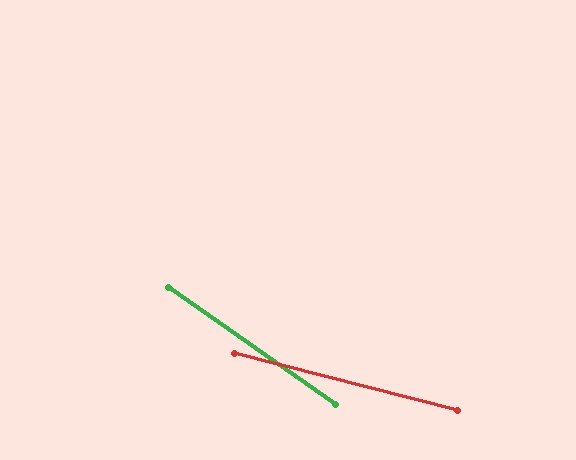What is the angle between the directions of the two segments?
Approximately 21 degrees.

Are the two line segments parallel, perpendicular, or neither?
Neither parallel nor perpendicular — they differ by about 21°.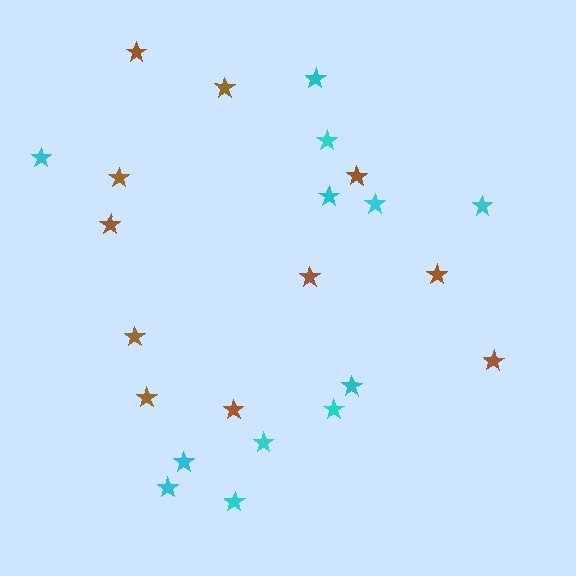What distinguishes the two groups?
There are 2 groups: one group of brown stars (11) and one group of cyan stars (12).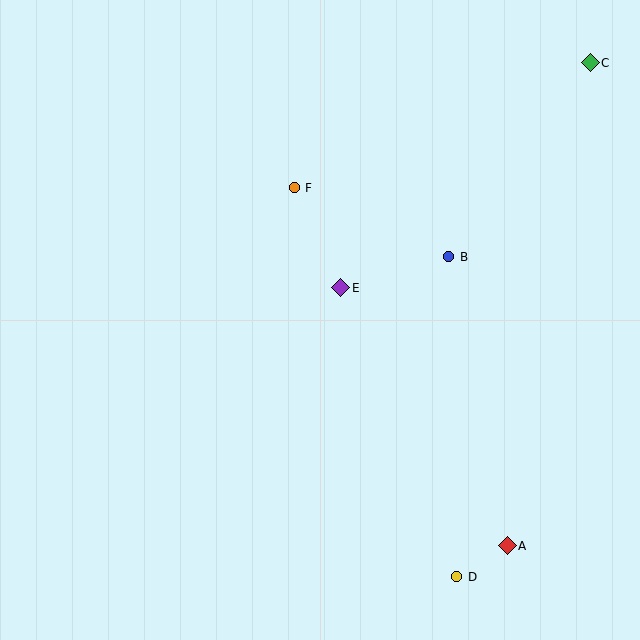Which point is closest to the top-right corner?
Point C is closest to the top-right corner.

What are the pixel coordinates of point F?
Point F is at (294, 188).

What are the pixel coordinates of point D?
Point D is at (457, 577).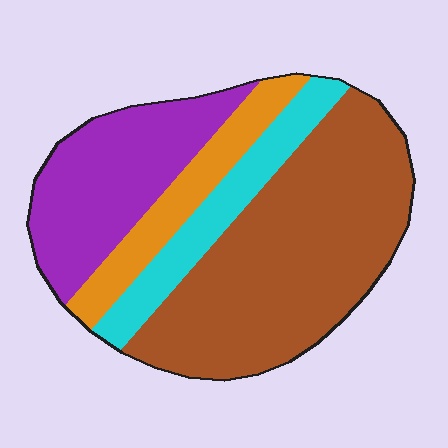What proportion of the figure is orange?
Orange covers 13% of the figure.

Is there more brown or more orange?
Brown.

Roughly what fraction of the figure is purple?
Purple takes up about one quarter (1/4) of the figure.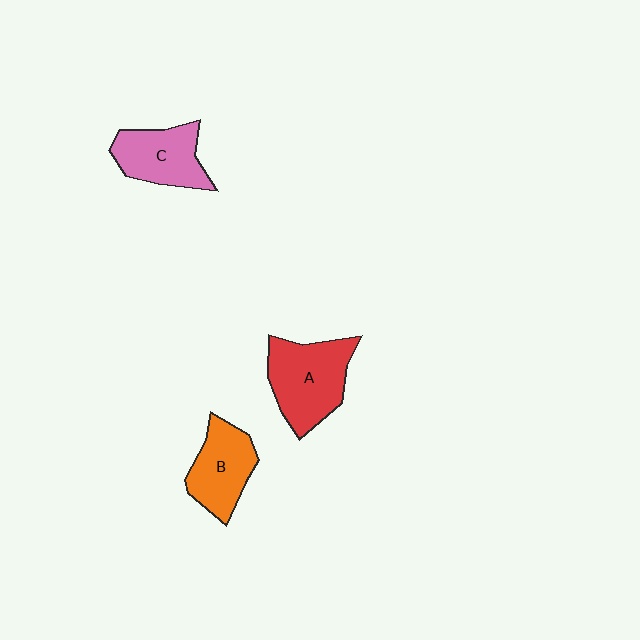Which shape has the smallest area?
Shape B (orange).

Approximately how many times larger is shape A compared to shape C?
Approximately 1.3 times.